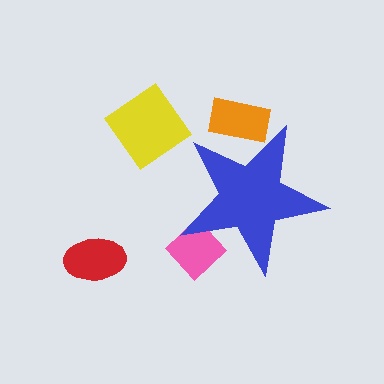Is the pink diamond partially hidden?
Yes, the pink diamond is partially hidden behind the blue star.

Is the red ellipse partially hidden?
No, the red ellipse is fully visible.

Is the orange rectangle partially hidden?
Yes, the orange rectangle is partially hidden behind the blue star.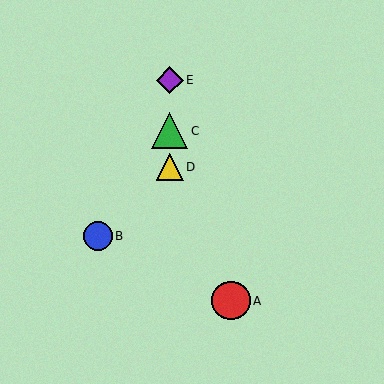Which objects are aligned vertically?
Objects C, D, E are aligned vertically.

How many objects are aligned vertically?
3 objects (C, D, E) are aligned vertically.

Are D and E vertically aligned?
Yes, both are at x≈170.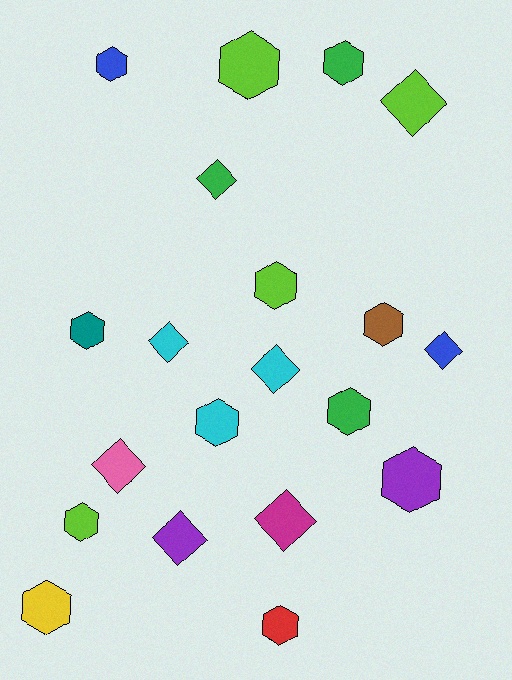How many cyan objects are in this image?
There are 3 cyan objects.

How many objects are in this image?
There are 20 objects.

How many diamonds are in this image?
There are 8 diamonds.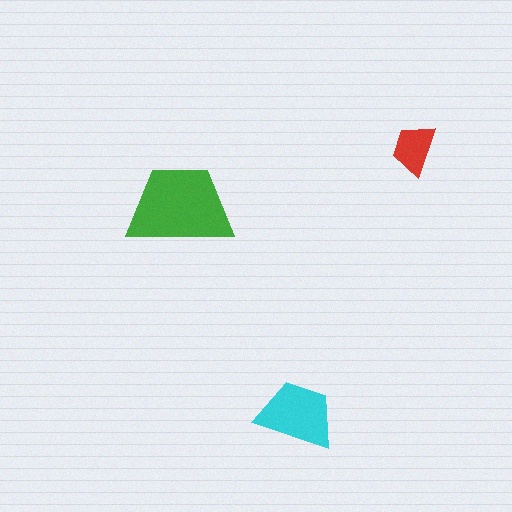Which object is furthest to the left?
The green trapezoid is leftmost.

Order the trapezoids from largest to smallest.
the green one, the cyan one, the red one.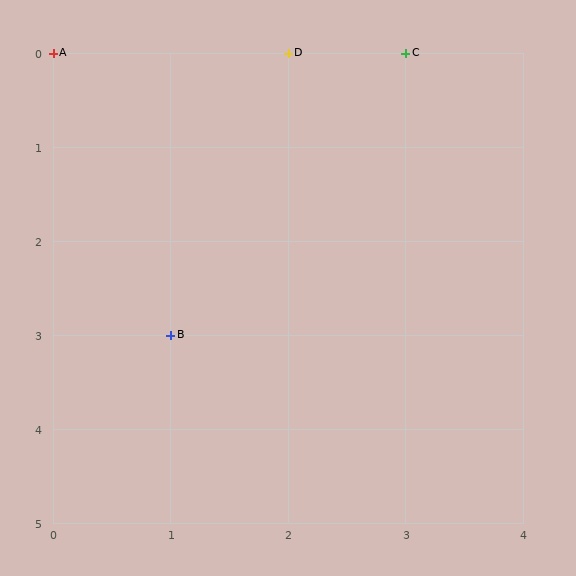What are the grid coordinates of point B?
Point B is at grid coordinates (1, 3).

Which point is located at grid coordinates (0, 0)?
Point A is at (0, 0).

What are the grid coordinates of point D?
Point D is at grid coordinates (2, 0).